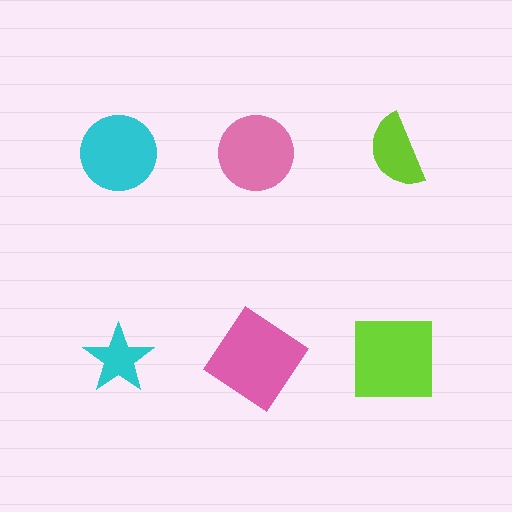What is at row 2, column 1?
A cyan star.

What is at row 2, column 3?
A lime square.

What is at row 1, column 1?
A cyan circle.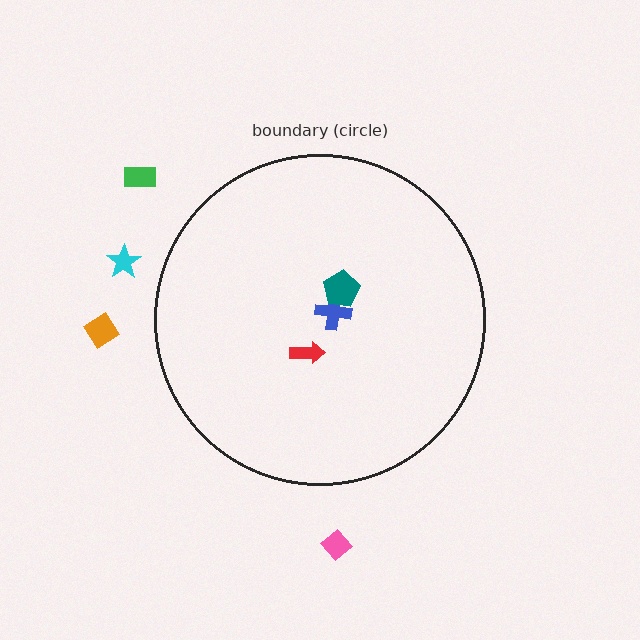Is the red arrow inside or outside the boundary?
Inside.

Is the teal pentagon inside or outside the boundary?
Inside.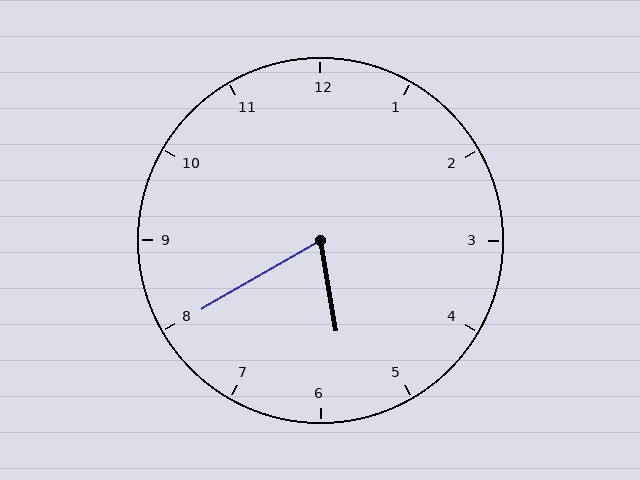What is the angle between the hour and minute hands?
Approximately 70 degrees.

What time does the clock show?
5:40.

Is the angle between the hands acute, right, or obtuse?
It is acute.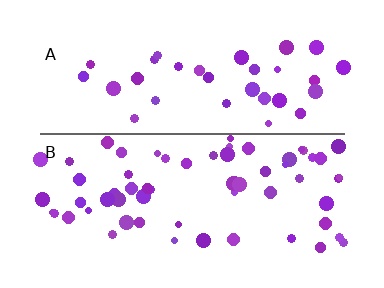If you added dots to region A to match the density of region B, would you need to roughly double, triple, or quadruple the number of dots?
Approximately double.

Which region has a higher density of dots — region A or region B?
B (the bottom).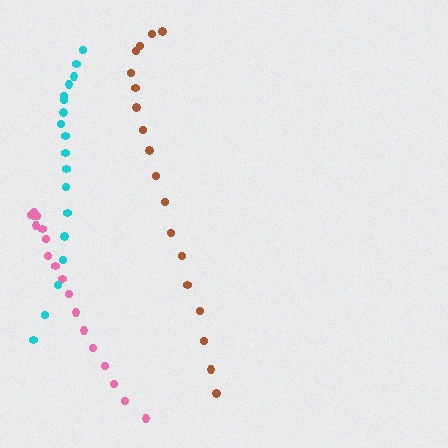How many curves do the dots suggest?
There are 3 distinct paths.